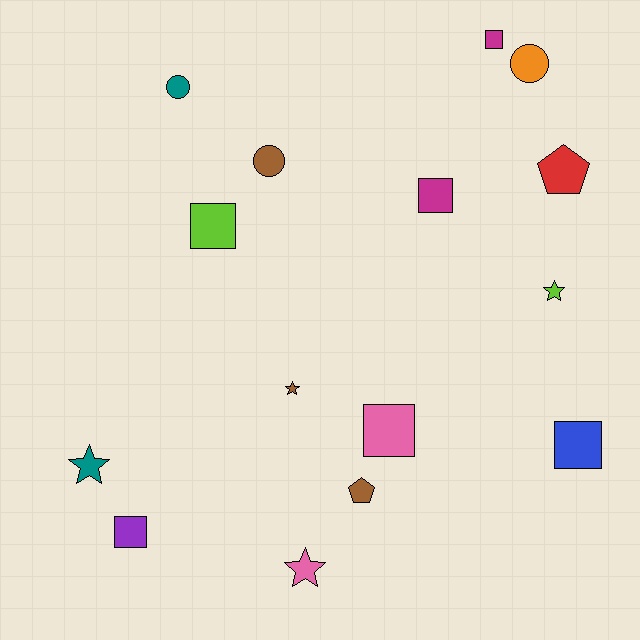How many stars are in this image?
There are 4 stars.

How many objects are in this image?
There are 15 objects.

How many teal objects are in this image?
There are 2 teal objects.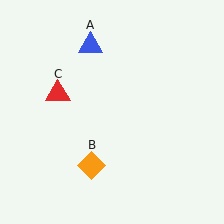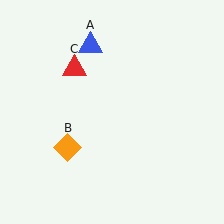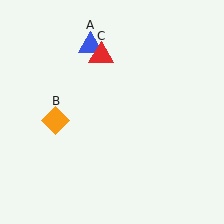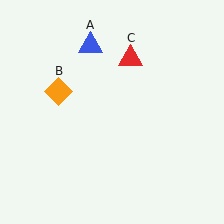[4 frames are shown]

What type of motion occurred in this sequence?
The orange diamond (object B), red triangle (object C) rotated clockwise around the center of the scene.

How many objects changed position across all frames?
2 objects changed position: orange diamond (object B), red triangle (object C).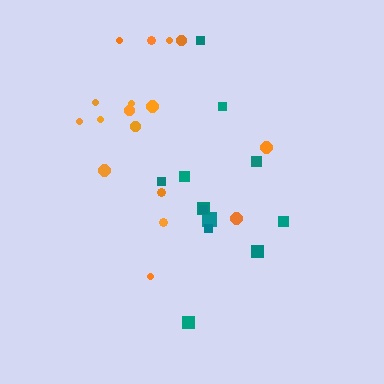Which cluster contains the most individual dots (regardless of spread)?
Orange (17).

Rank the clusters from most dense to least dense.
teal, orange.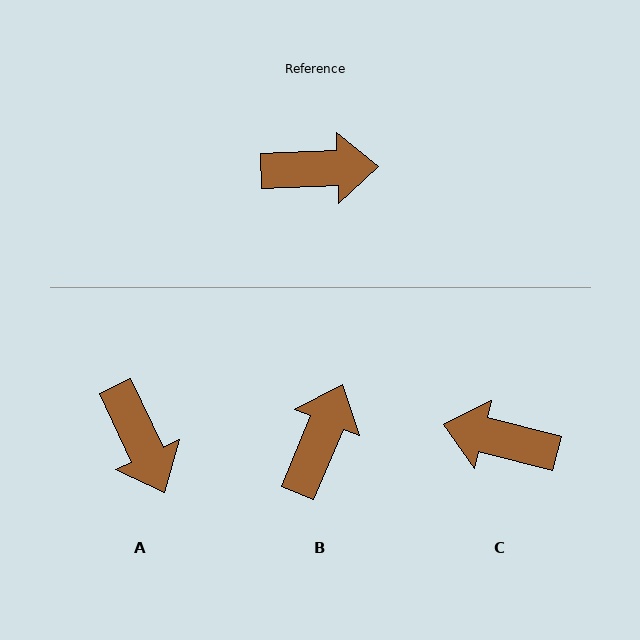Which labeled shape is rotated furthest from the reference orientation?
C, about 163 degrees away.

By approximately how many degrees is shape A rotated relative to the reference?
Approximately 67 degrees clockwise.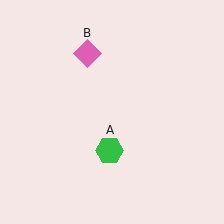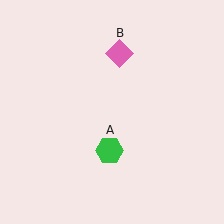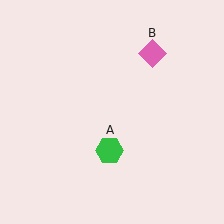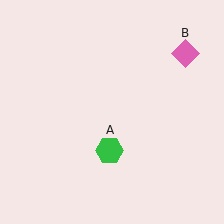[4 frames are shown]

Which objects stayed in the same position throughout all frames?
Green hexagon (object A) remained stationary.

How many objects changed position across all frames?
1 object changed position: pink diamond (object B).